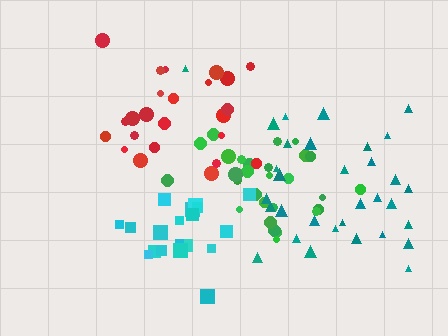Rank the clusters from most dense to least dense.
cyan, green, red, teal.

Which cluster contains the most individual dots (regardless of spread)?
Teal (32).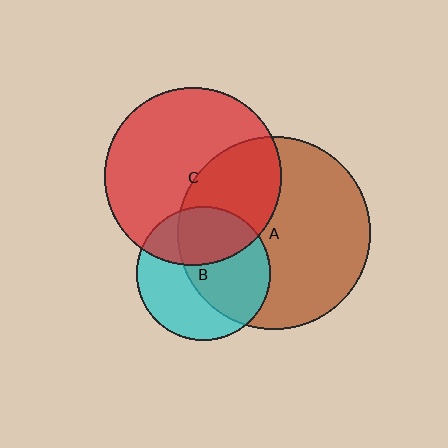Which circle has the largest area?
Circle A (brown).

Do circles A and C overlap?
Yes.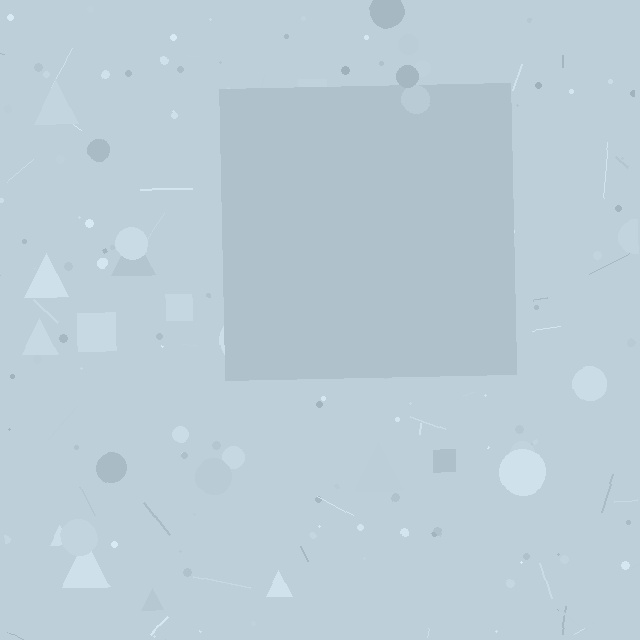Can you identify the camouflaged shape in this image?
The camouflaged shape is a square.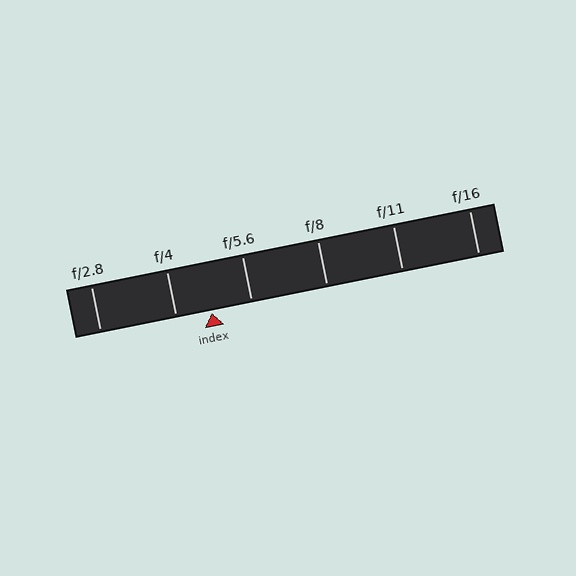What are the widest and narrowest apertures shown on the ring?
The widest aperture shown is f/2.8 and the narrowest is f/16.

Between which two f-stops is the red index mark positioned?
The index mark is between f/4 and f/5.6.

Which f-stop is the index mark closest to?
The index mark is closest to f/4.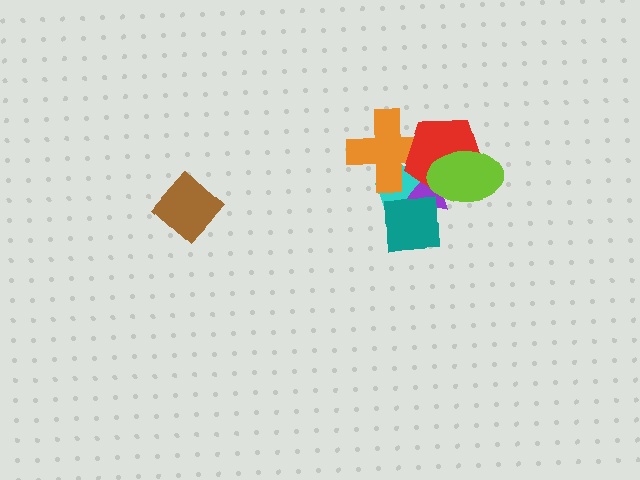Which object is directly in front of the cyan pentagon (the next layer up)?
The purple triangle is directly in front of the cyan pentagon.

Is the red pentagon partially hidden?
Yes, it is partially covered by another shape.